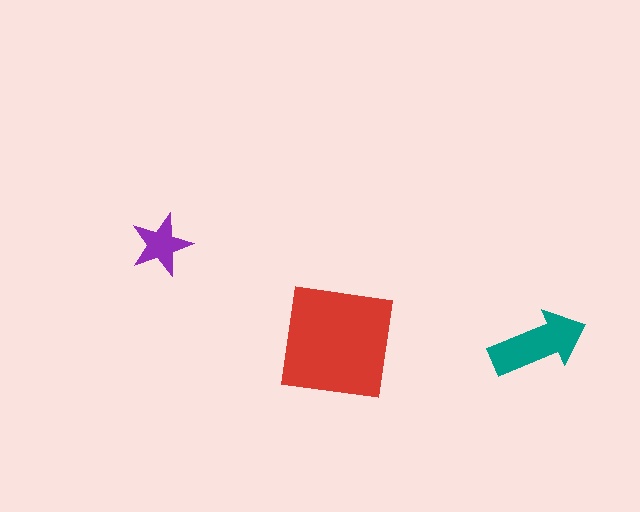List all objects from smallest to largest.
The purple star, the teal arrow, the red square.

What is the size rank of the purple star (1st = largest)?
3rd.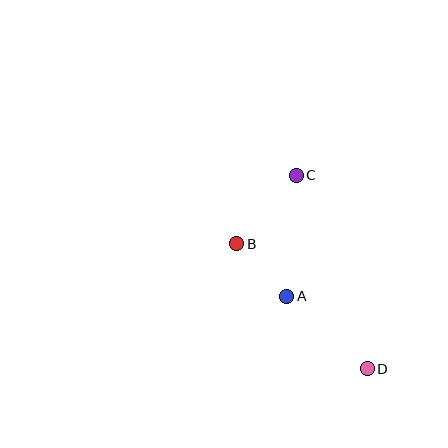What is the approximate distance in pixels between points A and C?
The distance between A and C is approximately 121 pixels.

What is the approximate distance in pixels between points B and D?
The distance between B and D is approximately 181 pixels.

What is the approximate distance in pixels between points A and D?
The distance between A and D is approximately 108 pixels.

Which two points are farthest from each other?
Points C and D are farthest from each other.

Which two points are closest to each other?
Points A and B are closest to each other.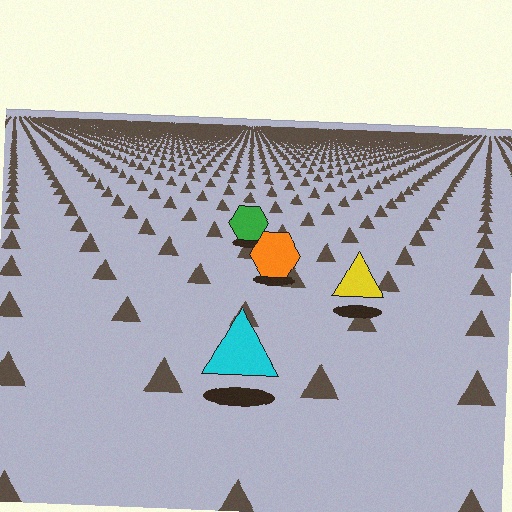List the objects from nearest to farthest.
From nearest to farthest: the cyan triangle, the yellow triangle, the orange hexagon, the green hexagon.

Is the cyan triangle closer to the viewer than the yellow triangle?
Yes. The cyan triangle is closer — you can tell from the texture gradient: the ground texture is coarser near it.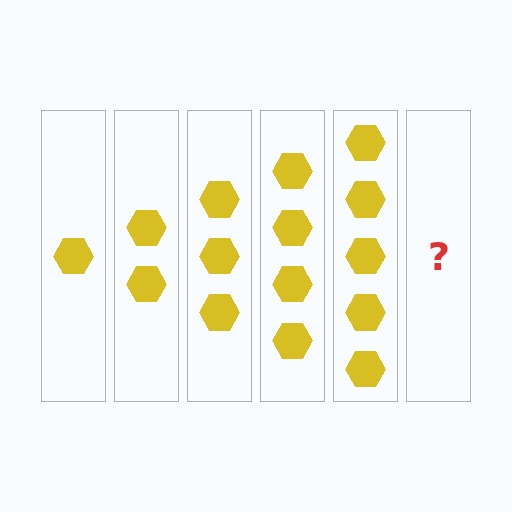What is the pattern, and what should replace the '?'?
The pattern is that each step adds one more hexagon. The '?' should be 6 hexagons.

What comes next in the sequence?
The next element should be 6 hexagons.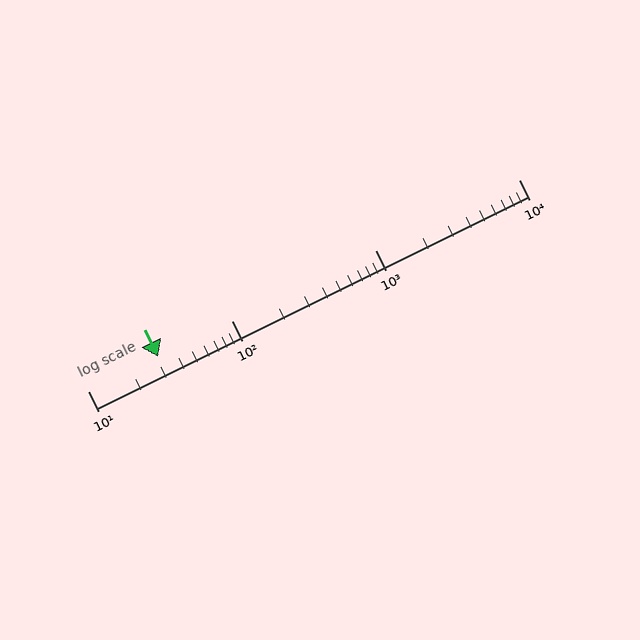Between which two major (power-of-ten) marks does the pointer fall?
The pointer is between 10 and 100.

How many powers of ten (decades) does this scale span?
The scale spans 3 decades, from 10 to 10000.